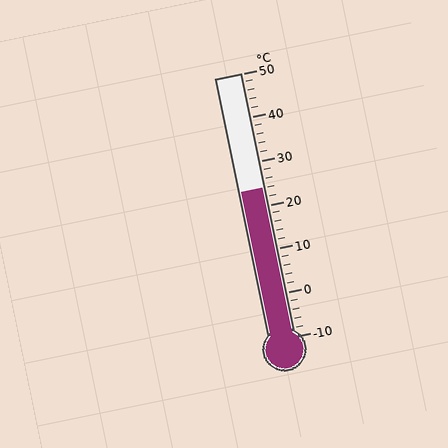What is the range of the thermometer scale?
The thermometer scale ranges from -10°C to 50°C.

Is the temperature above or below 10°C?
The temperature is above 10°C.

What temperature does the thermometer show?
The thermometer shows approximately 24°C.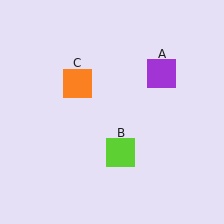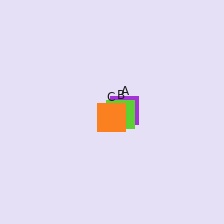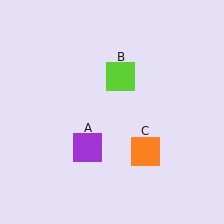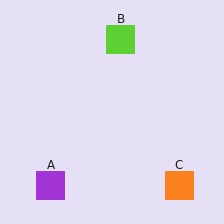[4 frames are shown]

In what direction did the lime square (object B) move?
The lime square (object B) moved up.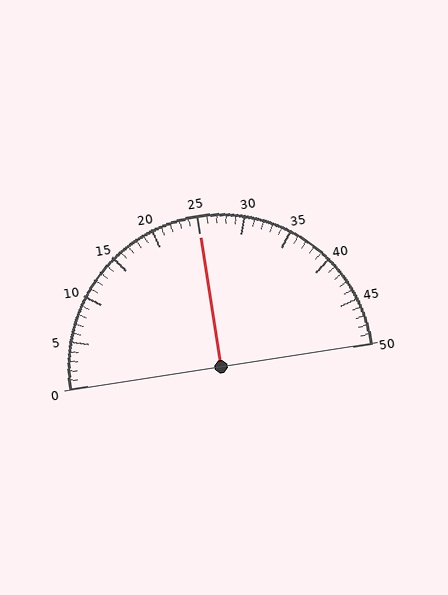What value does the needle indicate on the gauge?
The needle indicates approximately 25.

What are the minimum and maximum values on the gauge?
The gauge ranges from 0 to 50.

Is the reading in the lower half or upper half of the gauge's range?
The reading is in the upper half of the range (0 to 50).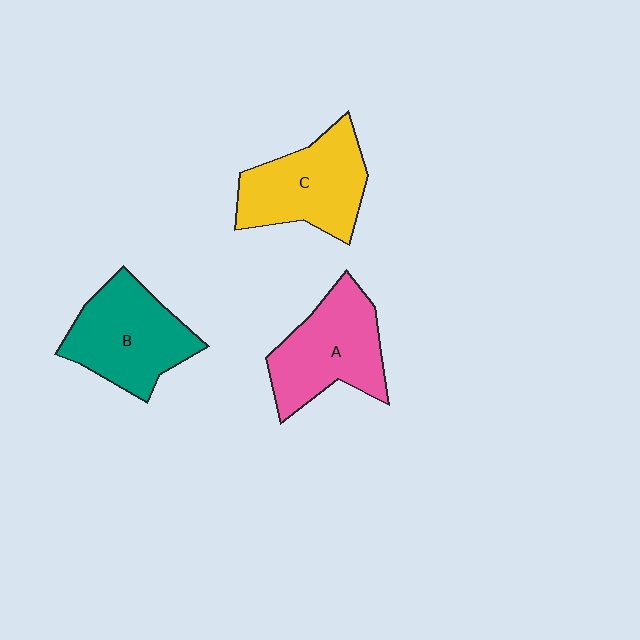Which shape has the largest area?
Shape B (teal).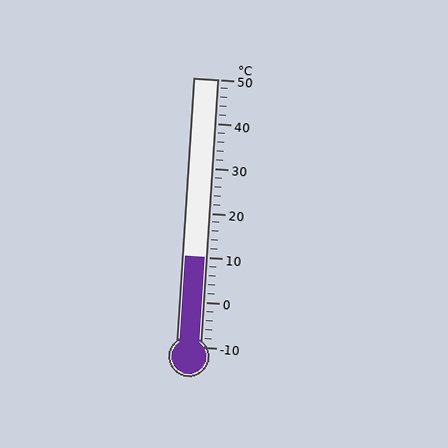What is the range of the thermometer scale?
The thermometer scale ranges from -10°C to 50°C.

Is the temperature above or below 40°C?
The temperature is below 40°C.